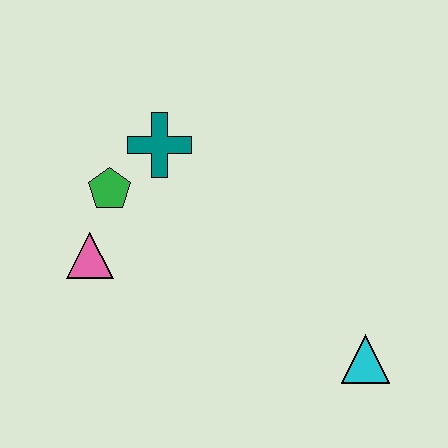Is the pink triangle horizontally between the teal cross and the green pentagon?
No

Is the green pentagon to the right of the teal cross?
No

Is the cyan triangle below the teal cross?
Yes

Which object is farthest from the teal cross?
The cyan triangle is farthest from the teal cross.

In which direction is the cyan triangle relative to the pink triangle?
The cyan triangle is to the right of the pink triangle.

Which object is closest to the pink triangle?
The green pentagon is closest to the pink triangle.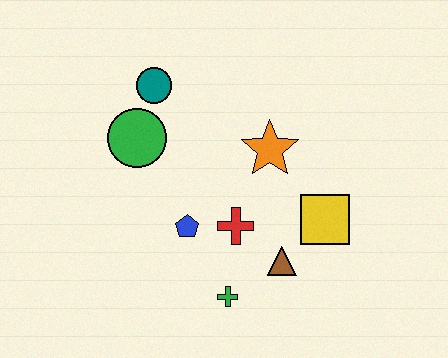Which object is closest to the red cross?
The blue pentagon is closest to the red cross.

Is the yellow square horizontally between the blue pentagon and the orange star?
No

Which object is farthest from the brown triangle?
The teal circle is farthest from the brown triangle.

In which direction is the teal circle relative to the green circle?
The teal circle is above the green circle.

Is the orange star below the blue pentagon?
No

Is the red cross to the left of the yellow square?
Yes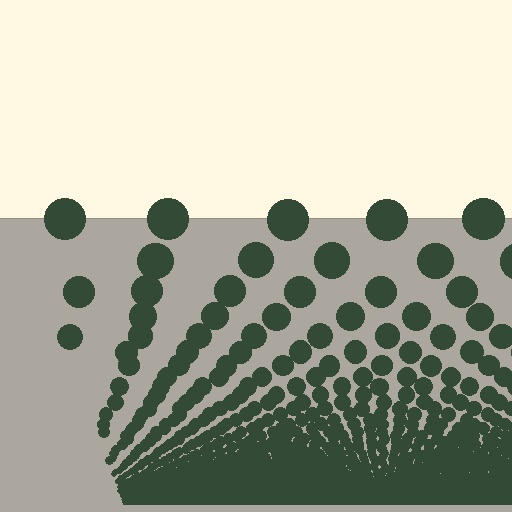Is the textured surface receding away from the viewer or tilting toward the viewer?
The surface appears to tilt toward the viewer. Texture elements get larger and sparser toward the top.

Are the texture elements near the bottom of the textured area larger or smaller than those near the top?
Smaller. The gradient is inverted — elements near the bottom are smaller and denser.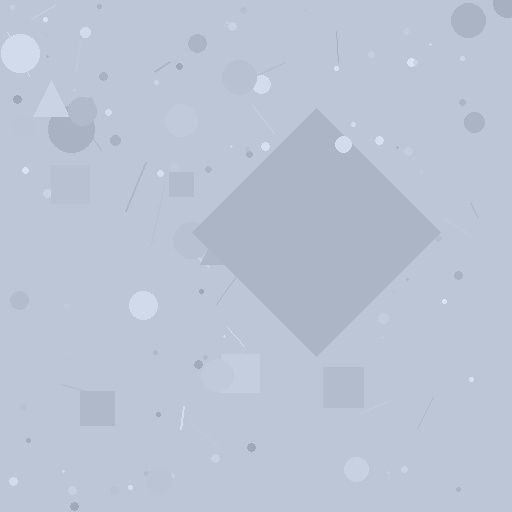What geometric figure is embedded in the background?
A diamond is embedded in the background.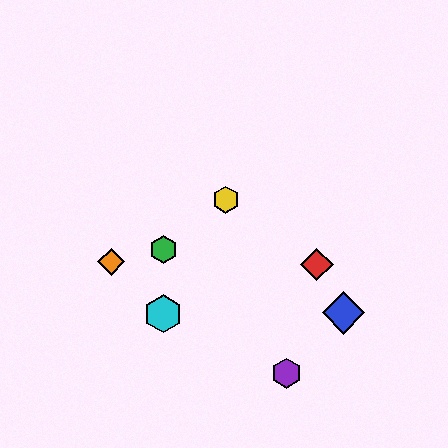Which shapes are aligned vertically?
The green hexagon, the cyan hexagon are aligned vertically.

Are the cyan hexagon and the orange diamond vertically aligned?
No, the cyan hexagon is at x≈163 and the orange diamond is at x≈111.